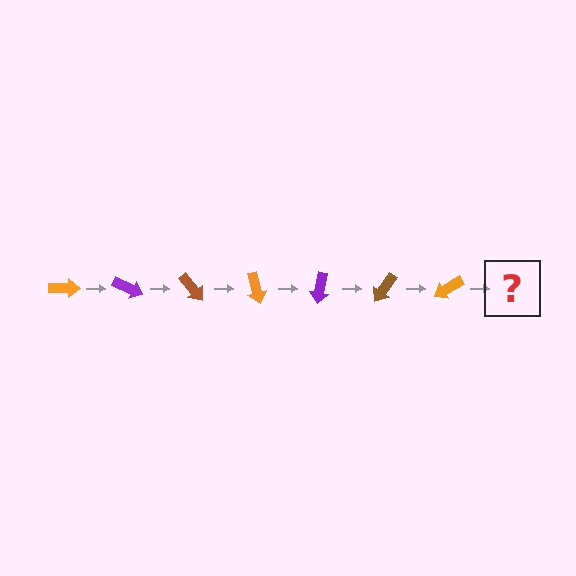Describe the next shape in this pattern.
It should be a purple arrow, rotated 175 degrees from the start.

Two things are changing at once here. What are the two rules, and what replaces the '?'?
The two rules are that it rotates 25 degrees each step and the color cycles through orange, purple, and brown. The '?' should be a purple arrow, rotated 175 degrees from the start.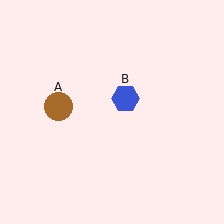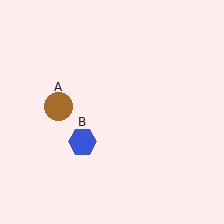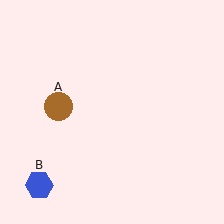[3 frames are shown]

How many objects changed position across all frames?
1 object changed position: blue hexagon (object B).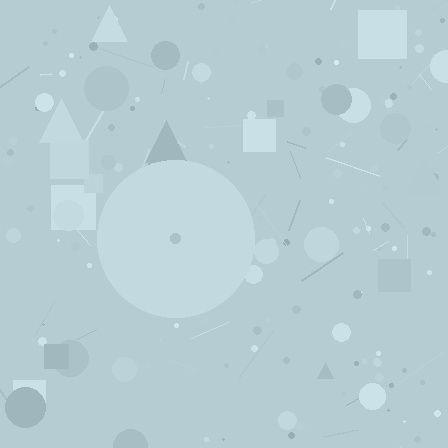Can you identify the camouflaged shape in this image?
The camouflaged shape is a circle.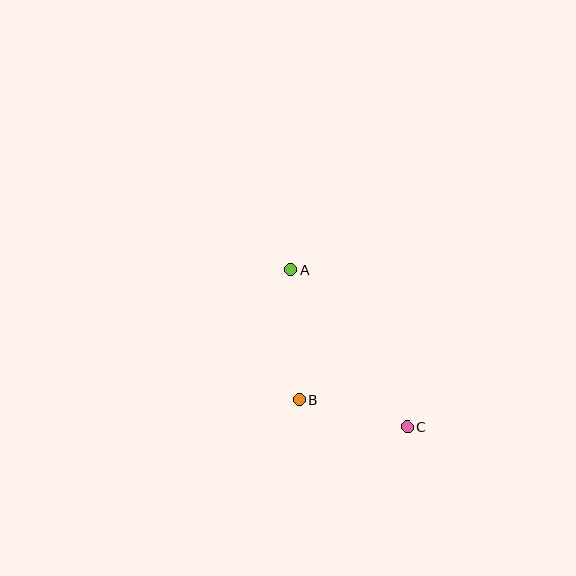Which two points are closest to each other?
Points B and C are closest to each other.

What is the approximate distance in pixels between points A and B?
The distance between A and B is approximately 130 pixels.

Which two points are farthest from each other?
Points A and C are farthest from each other.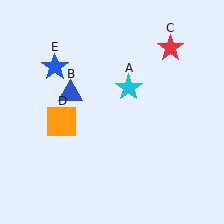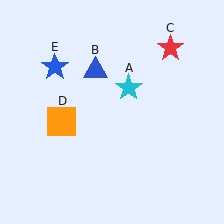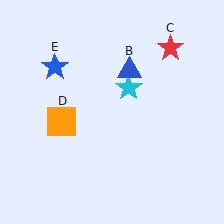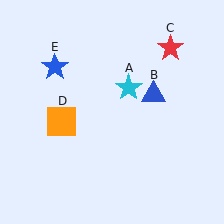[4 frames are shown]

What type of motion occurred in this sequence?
The blue triangle (object B) rotated clockwise around the center of the scene.